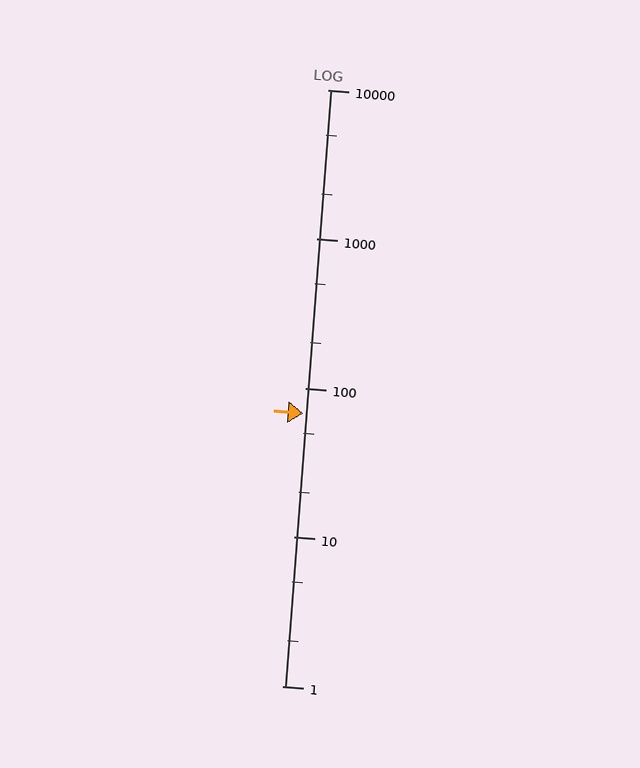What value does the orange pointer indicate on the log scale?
The pointer indicates approximately 68.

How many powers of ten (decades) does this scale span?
The scale spans 4 decades, from 1 to 10000.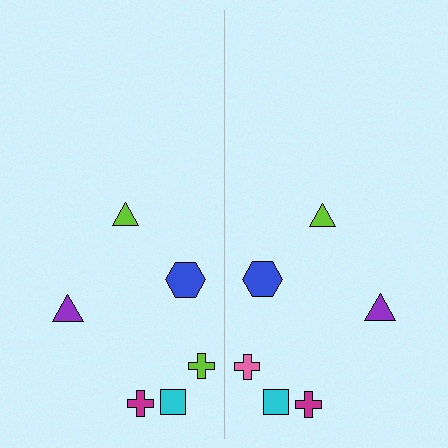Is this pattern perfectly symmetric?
No, the pattern is not perfectly symmetric. The pink cross on the right side breaks the symmetry — its mirror counterpart is lime.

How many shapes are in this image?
There are 12 shapes in this image.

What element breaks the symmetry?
The pink cross on the right side breaks the symmetry — its mirror counterpart is lime.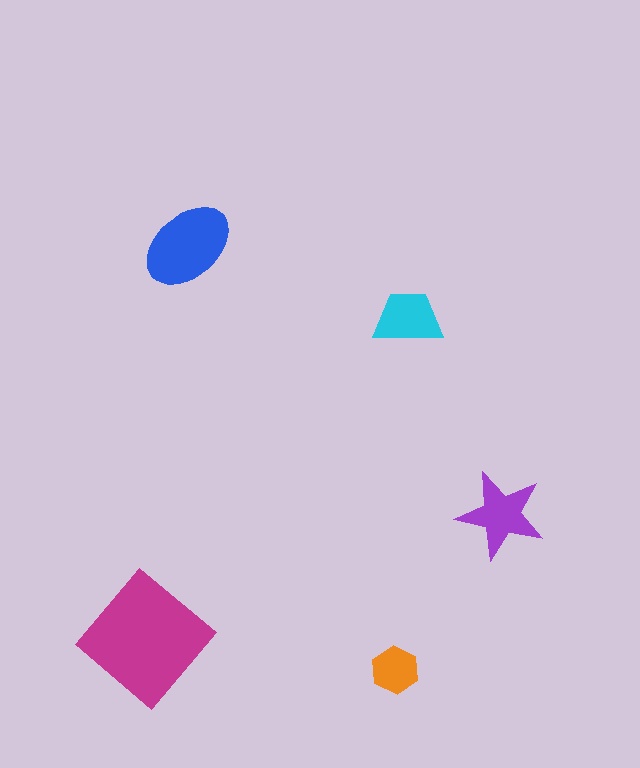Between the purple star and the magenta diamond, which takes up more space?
The magenta diamond.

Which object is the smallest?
The orange hexagon.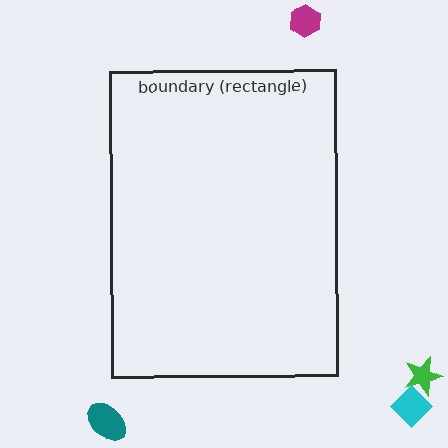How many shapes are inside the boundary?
0 inside, 4 outside.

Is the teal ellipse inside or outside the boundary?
Outside.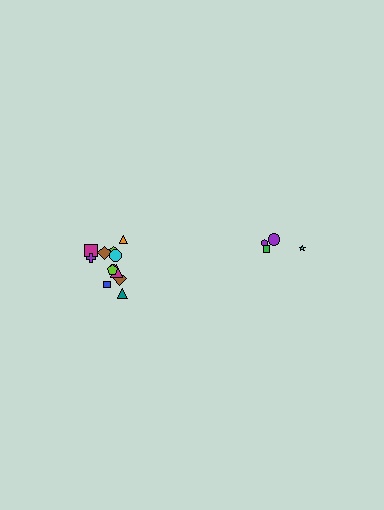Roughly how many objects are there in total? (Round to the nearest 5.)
Roughly 15 objects in total.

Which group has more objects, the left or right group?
The left group.